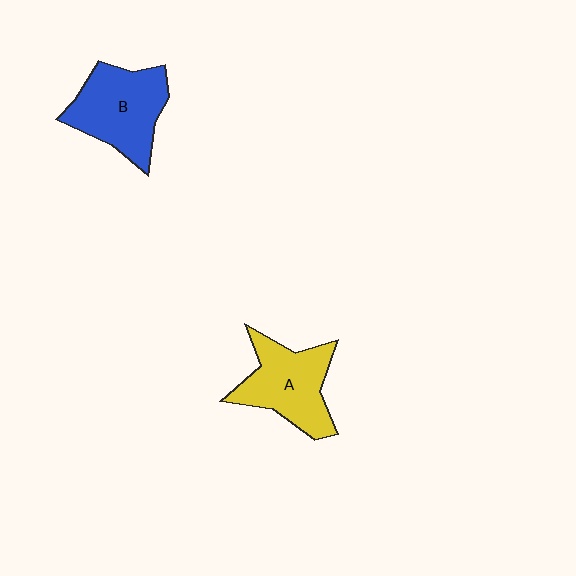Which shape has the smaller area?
Shape A (yellow).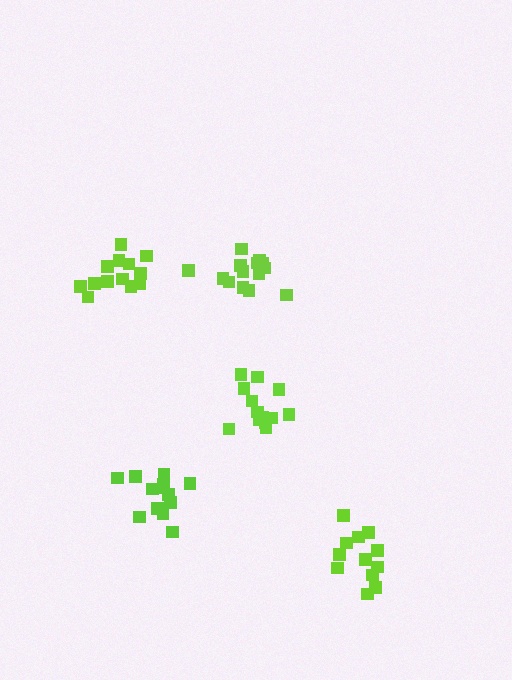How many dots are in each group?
Group 1: 13 dots, Group 2: 14 dots, Group 3: 13 dots, Group 4: 12 dots, Group 5: 13 dots (65 total).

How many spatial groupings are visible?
There are 5 spatial groupings.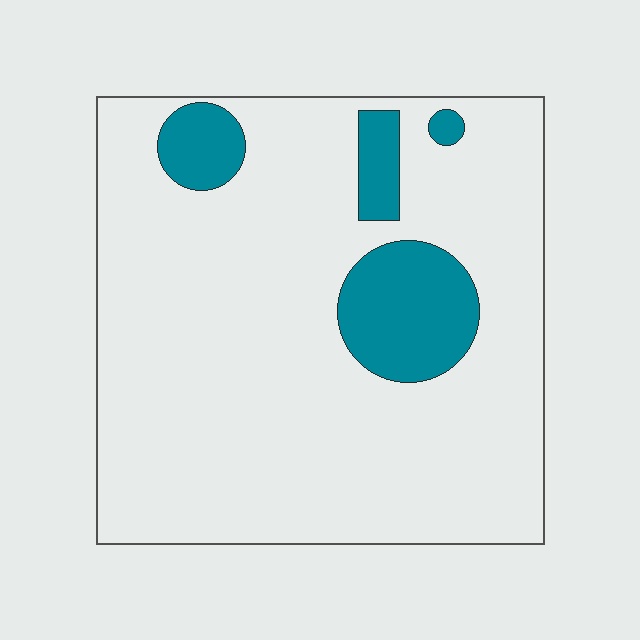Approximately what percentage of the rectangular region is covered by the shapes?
Approximately 15%.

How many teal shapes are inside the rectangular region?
4.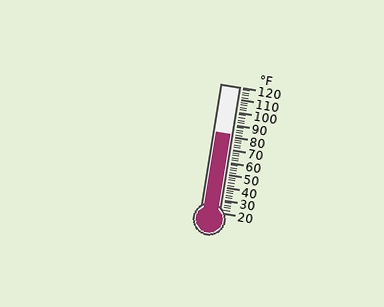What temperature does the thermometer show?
The thermometer shows approximately 82°F.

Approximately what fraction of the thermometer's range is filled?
The thermometer is filled to approximately 60% of its range.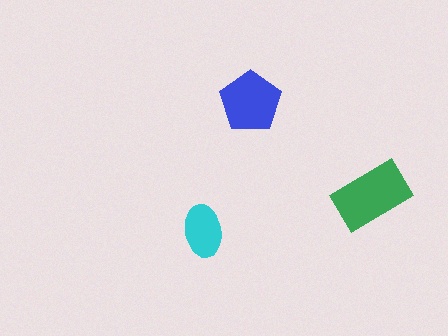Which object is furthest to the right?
The green rectangle is rightmost.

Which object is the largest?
The green rectangle.